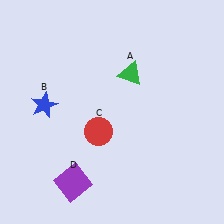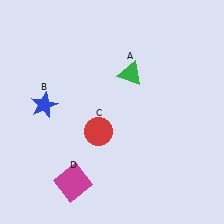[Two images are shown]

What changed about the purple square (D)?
In Image 1, D is purple. In Image 2, it changed to magenta.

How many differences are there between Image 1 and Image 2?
There is 1 difference between the two images.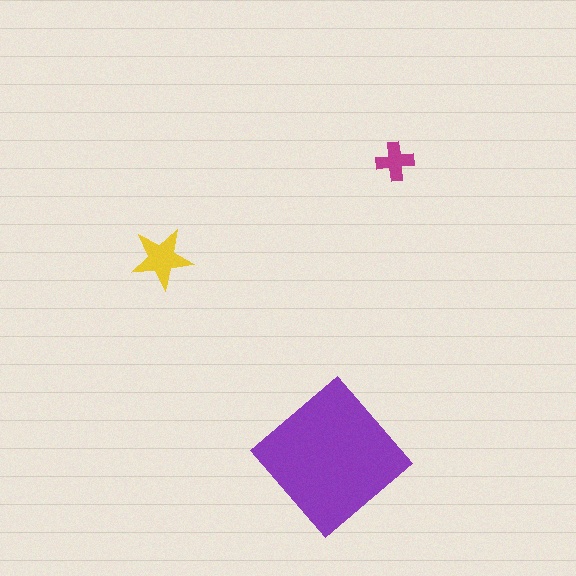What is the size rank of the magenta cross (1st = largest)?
3rd.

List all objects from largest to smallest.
The purple diamond, the yellow star, the magenta cross.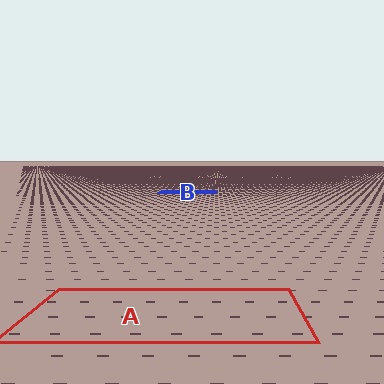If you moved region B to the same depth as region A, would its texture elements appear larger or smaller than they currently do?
They would appear larger. At a closer depth, the same texture elements are projected at a bigger on-screen size.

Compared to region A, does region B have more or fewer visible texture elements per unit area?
Region B has more texture elements per unit area — they are packed more densely because it is farther away.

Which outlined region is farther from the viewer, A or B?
Region B is farther from the viewer — the texture elements inside it appear smaller and more densely packed.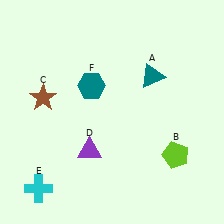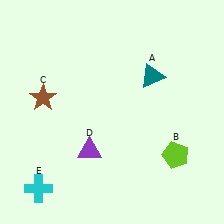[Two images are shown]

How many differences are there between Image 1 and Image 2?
There is 1 difference between the two images.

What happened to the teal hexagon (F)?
The teal hexagon (F) was removed in Image 2. It was in the top-left area of Image 1.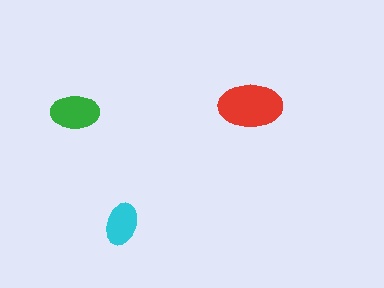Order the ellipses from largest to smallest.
the red one, the green one, the cyan one.